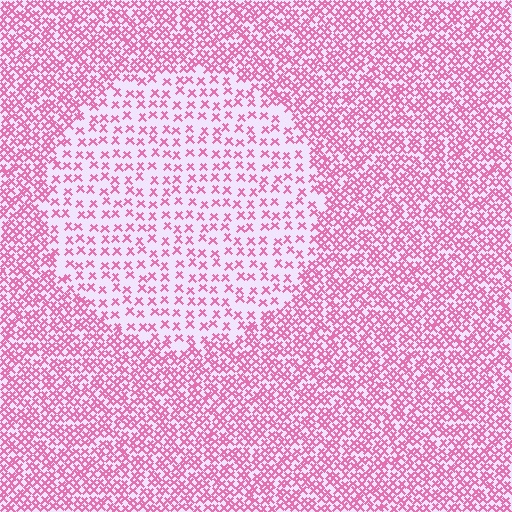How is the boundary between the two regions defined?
The boundary is defined by a change in element density (approximately 2.3x ratio). All elements are the same color, size, and shape.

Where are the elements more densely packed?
The elements are more densely packed outside the circle boundary.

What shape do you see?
I see a circle.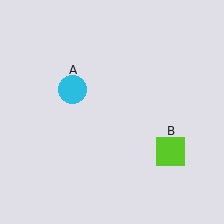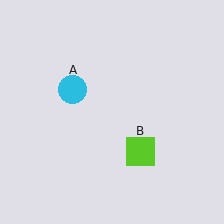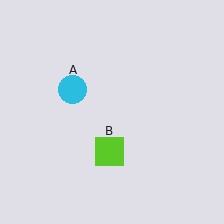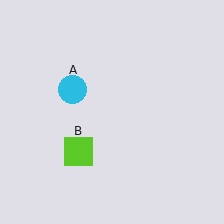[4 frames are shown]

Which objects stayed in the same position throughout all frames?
Cyan circle (object A) remained stationary.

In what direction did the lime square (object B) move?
The lime square (object B) moved left.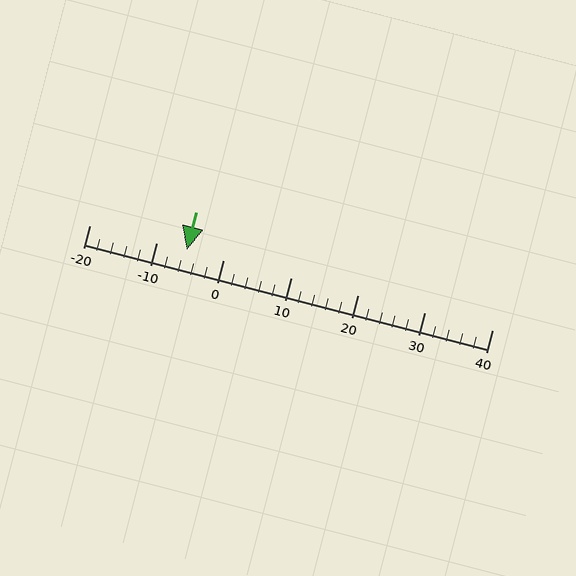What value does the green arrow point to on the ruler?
The green arrow points to approximately -6.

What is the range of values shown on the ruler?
The ruler shows values from -20 to 40.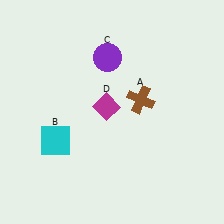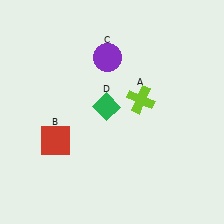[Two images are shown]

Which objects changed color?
A changed from brown to lime. B changed from cyan to red. D changed from magenta to green.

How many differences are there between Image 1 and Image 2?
There are 3 differences between the two images.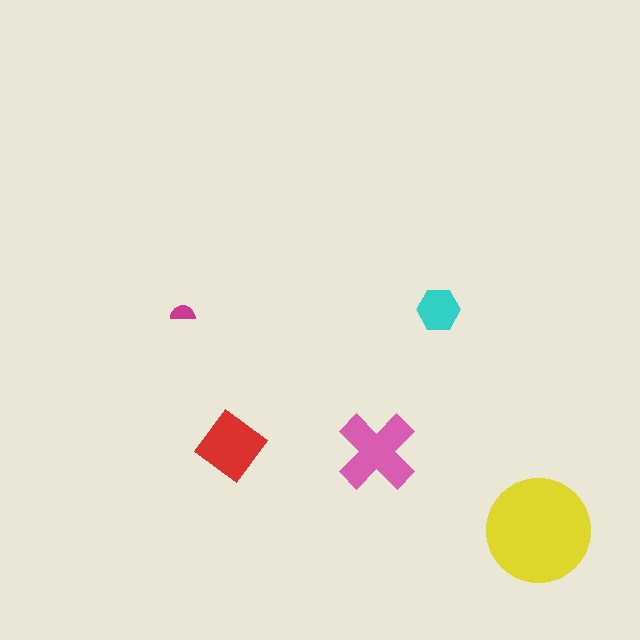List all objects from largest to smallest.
The yellow circle, the pink cross, the red diamond, the cyan hexagon, the magenta semicircle.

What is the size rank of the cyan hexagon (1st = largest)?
4th.